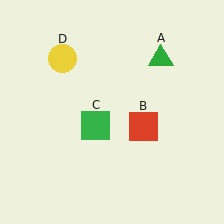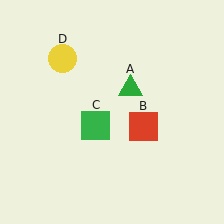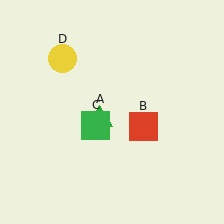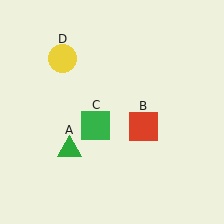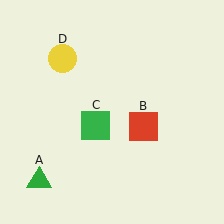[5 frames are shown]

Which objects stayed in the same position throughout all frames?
Red square (object B) and green square (object C) and yellow circle (object D) remained stationary.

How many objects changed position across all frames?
1 object changed position: green triangle (object A).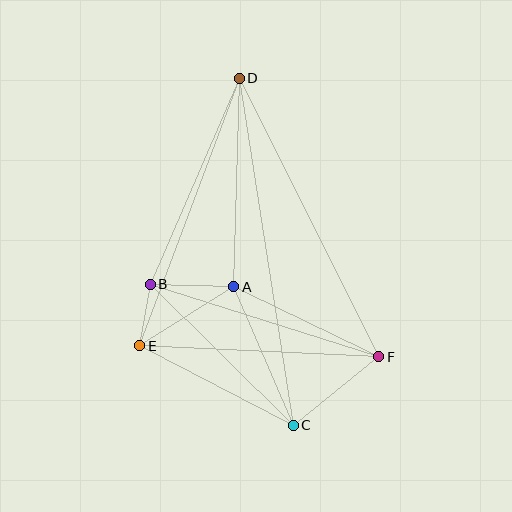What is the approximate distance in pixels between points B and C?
The distance between B and C is approximately 201 pixels.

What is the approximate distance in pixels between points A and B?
The distance between A and B is approximately 84 pixels.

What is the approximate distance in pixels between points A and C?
The distance between A and C is approximately 151 pixels.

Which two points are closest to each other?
Points B and E are closest to each other.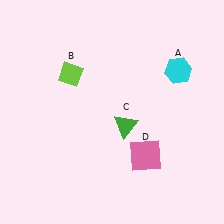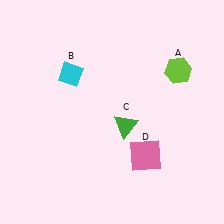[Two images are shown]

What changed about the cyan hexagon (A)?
In Image 1, A is cyan. In Image 2, it changed to lime.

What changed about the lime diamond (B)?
In Image 1, B is lime. In Image 2, it changed to cyan.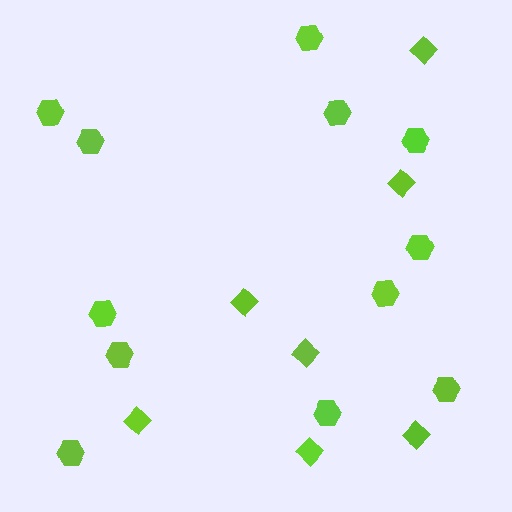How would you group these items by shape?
There are 2 groups: one group of diamonds (7) and one group of hexagons (12).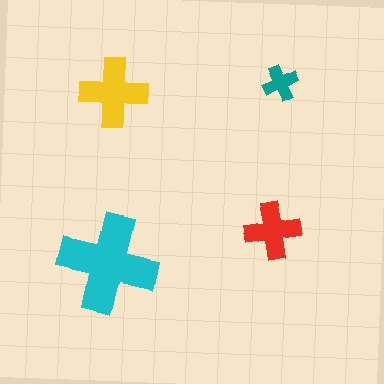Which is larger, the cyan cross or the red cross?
The cyan one.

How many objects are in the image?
There are 4 objects in the image.